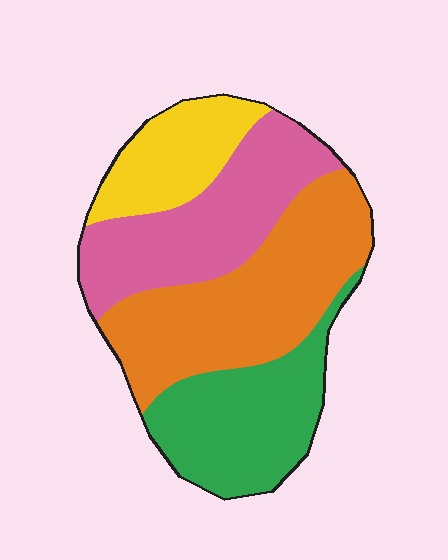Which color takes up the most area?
Orange, at roughly 35%.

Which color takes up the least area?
Yellow, at roughly 15%.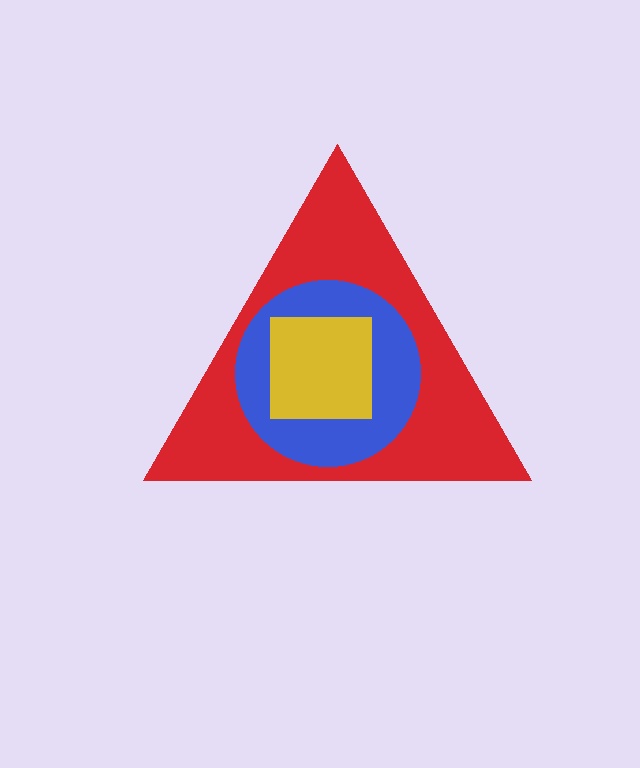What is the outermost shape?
The red triangle.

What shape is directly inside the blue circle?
The yellow square.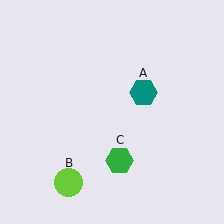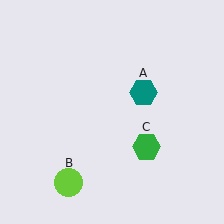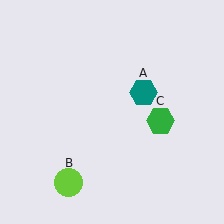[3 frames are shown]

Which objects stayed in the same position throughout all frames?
Teal hexagon (object A) and lime circle (object B) remained stationary.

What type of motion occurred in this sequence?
The green hexagon (object C) rotated counterclockwise around the center of the scene.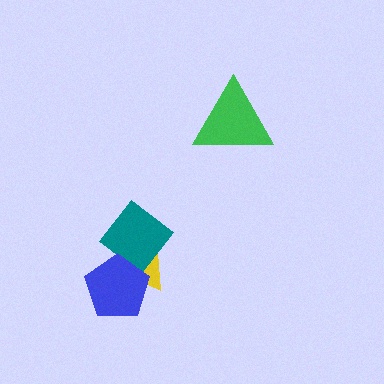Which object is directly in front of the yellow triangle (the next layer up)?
The teal diamond is directly in front of the yellow triangle.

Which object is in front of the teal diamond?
The blue pentagon is in front of the teal diamond.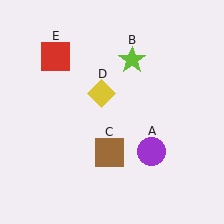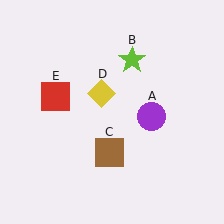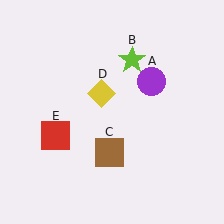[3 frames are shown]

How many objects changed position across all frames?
2 objects changed position: purple circle (object A), red square (object E).